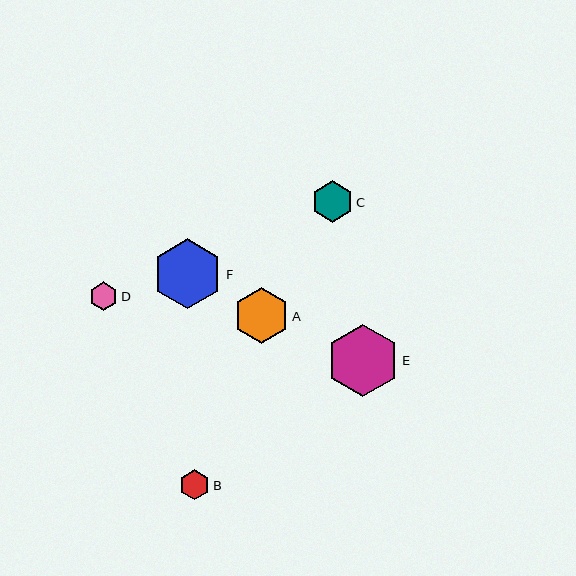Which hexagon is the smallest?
Hexagon D is the smallest with a size of approximately 28 pixels.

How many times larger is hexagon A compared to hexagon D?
Hexagon A is approximately 2.0 times the size of hexagon D.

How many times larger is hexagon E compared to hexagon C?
Hexagon E is approximately 1.8 times the size of hexagon C.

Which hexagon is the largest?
Hexagon E is the largest with a size of approximately 72 pixels.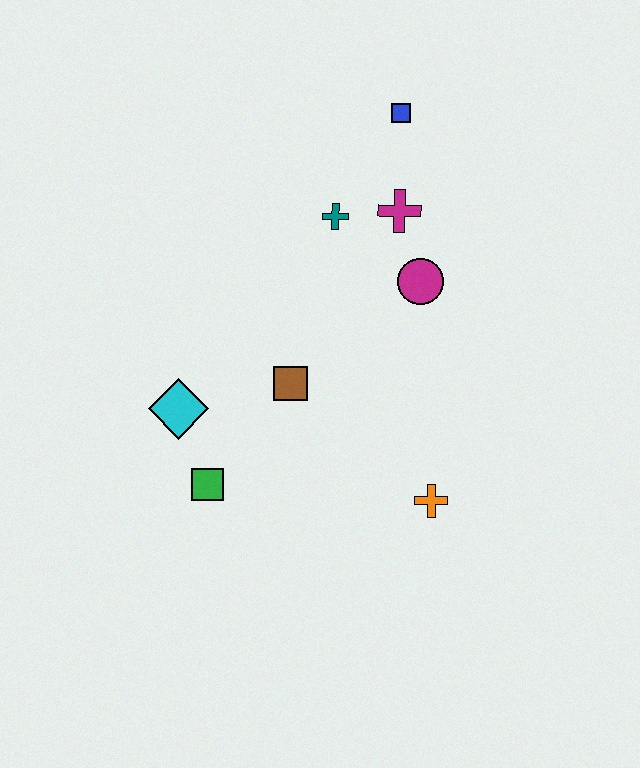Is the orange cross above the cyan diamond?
No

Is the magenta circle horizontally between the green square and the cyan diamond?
No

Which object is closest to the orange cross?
The brown square is closest to the orange cross.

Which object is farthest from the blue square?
The green square is farthest from the blue square.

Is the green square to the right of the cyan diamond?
Yes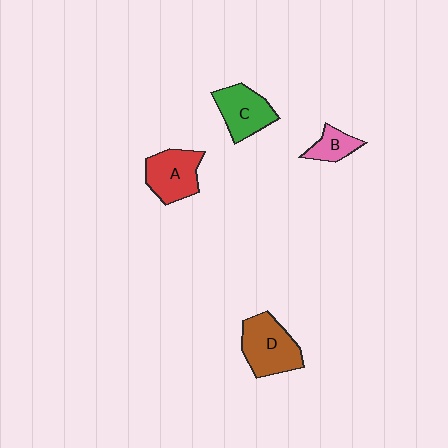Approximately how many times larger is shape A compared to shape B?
Approximately 1.9 times.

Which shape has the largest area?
Shape D (brown).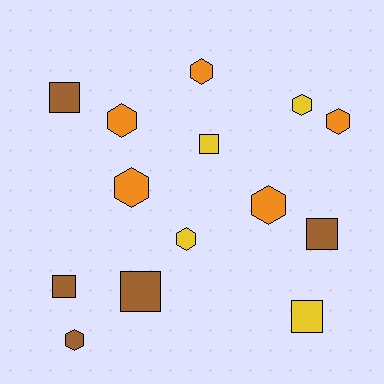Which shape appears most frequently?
Hexagon, with 8 objects.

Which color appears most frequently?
Orange, with 5 objects.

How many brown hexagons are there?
There is 1 brown hexagon.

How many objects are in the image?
There are 14 objects.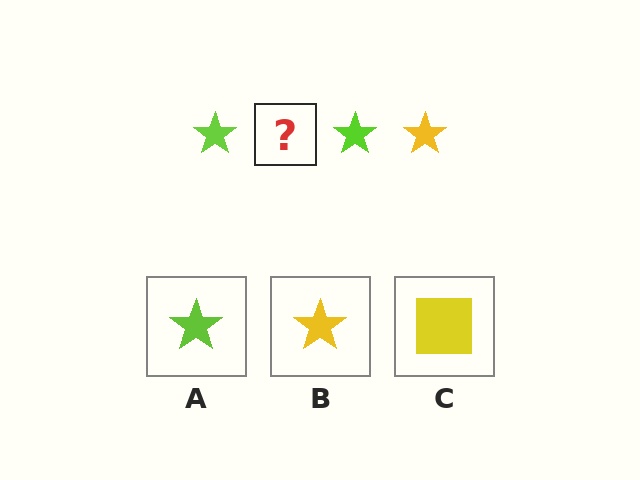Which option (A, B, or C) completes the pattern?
B.